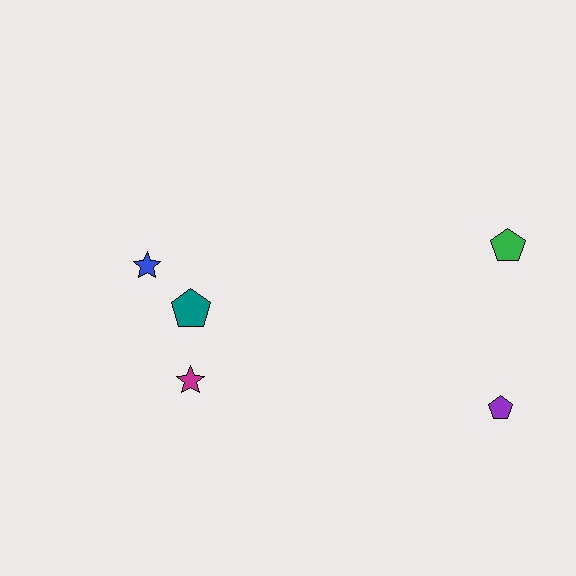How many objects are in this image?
There are 5 objects.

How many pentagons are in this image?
There are 3 pentagons.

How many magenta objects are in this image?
There is 1 magenta object.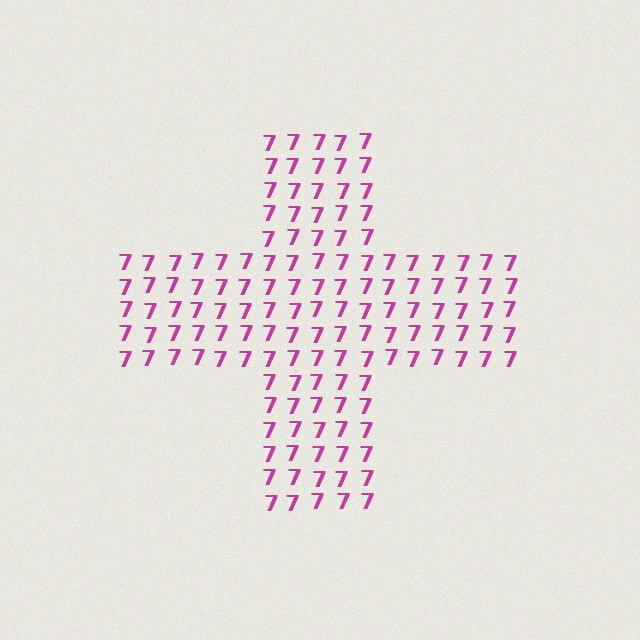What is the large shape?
The large shape is a cross.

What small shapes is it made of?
It is made of small digit 7's.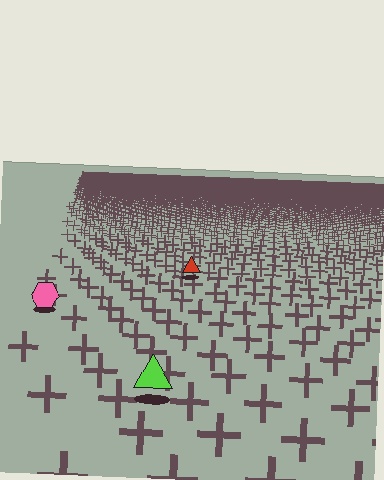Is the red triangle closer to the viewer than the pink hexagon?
No. The pink hexagon is closer — you can tell from the texture gradient: the ground texture is coarser near it.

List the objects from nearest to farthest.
From nearest to farthest: the lime triangle, the pink hexagon, the red triangle.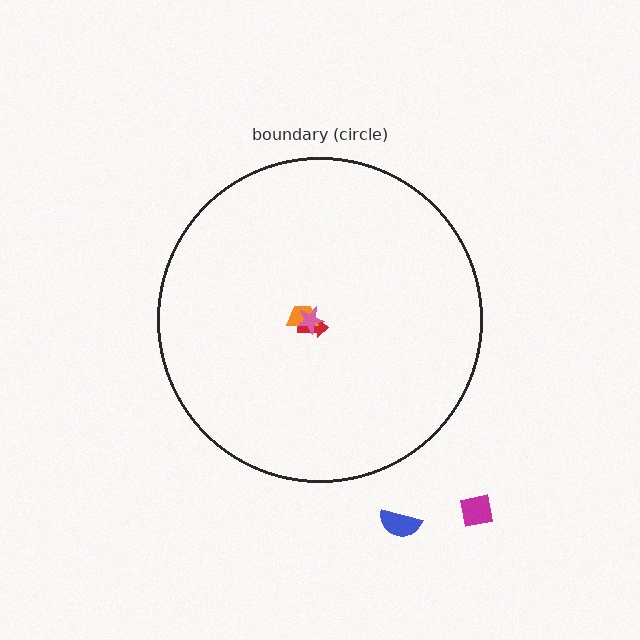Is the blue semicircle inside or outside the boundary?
Outside.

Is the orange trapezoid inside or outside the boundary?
Inside.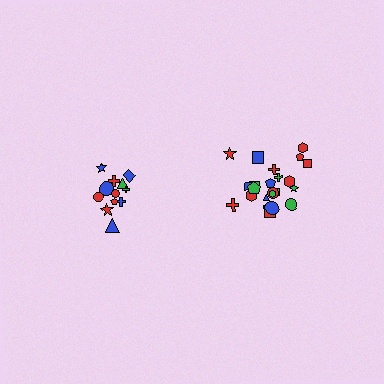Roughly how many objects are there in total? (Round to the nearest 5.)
Roughly 35 objects in total.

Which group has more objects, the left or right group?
The right group.